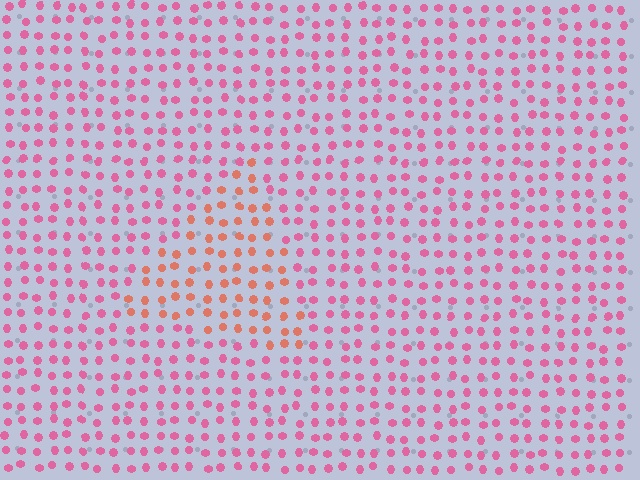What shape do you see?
I see a triangle.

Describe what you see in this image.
The image is filled with small pink elements in a uniform arrangement. A triangle-shaped region is visible where the elements are tinted to a slightly different hue, forming a subtle color boundary.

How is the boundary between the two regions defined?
The boundary is defined purely by a slight shift in hue (about 38 degrees). Spacing, size, and orientation are identical on both sides.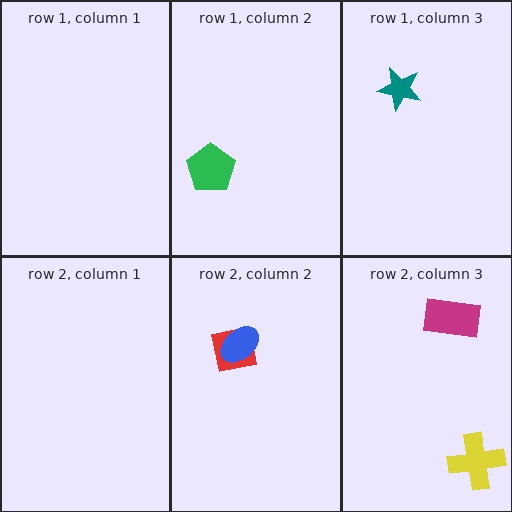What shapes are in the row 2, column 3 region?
The magenta rectangle, the yellow cross.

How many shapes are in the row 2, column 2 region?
2.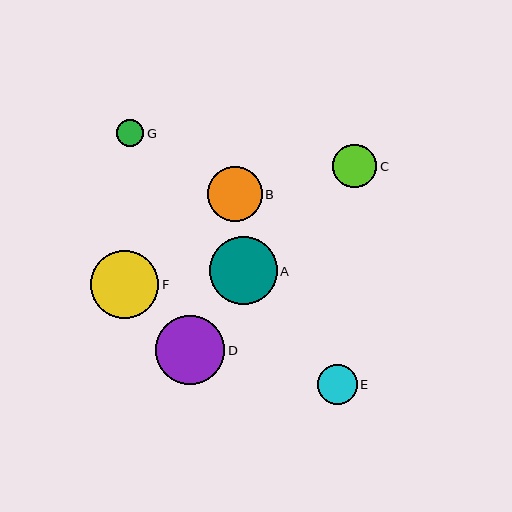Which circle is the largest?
Circle D is the largest with a size of approximately 69 pixels.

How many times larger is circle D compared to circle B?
Circle D is approximately 1.3 times the size of circle B.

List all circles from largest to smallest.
From largest to smallest: D, A, F, B, C, E, G.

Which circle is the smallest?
Circle G is the smallest with a size of approximately 27 pixels.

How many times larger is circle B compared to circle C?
Circle B is approximately 1.3 times the size of circle C.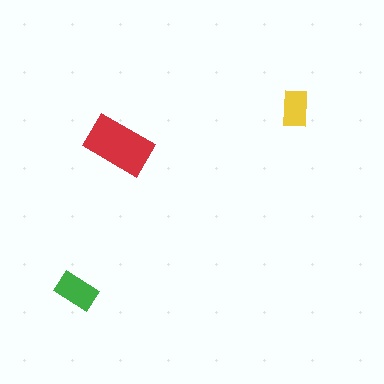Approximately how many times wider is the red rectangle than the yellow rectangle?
About 2 times wider.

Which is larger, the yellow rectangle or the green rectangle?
The green one.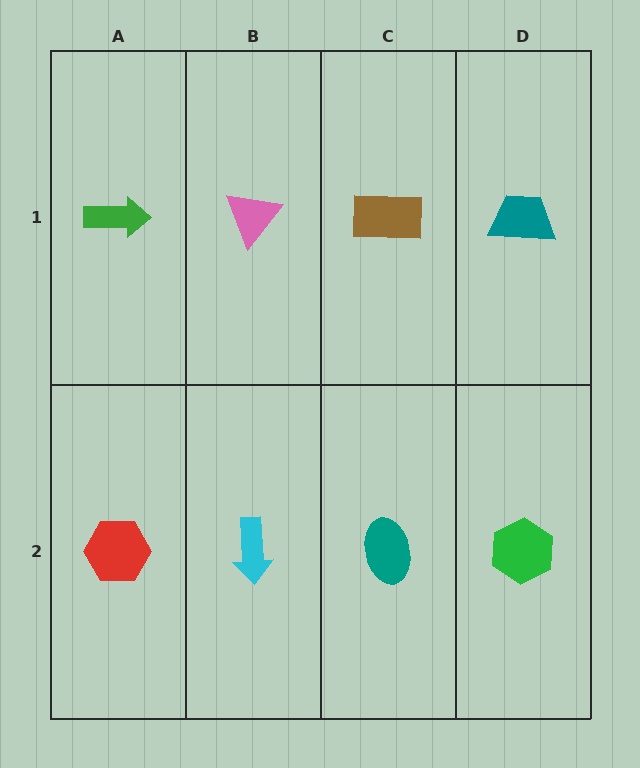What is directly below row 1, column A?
A red hexagon.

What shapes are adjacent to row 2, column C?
A brown rectangle (row 1, column C), a cyan arrow (row 2, column B), a green hexagon (row 2, column D).